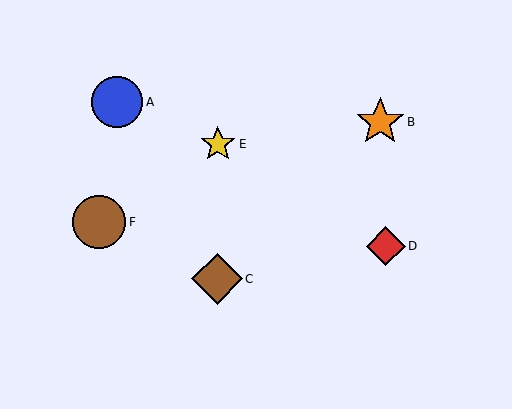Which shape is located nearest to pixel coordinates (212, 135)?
The yellow star (labeled E) at (218, 144) is nearest to that location.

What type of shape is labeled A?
Shape A is a blue circle.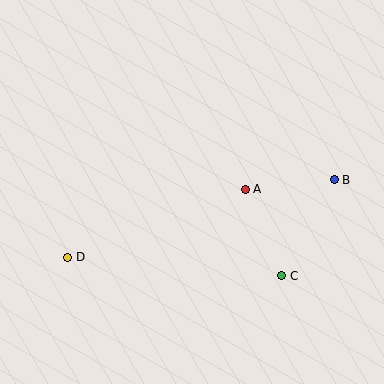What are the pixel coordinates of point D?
Point D is at (68, 257).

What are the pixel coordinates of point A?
Point A is at (245, 189).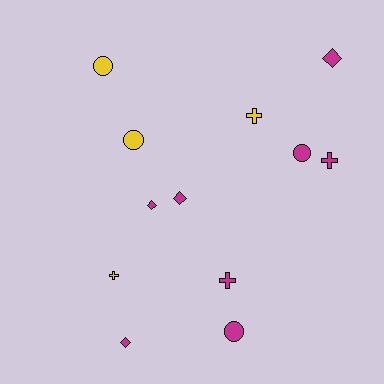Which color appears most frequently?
Magenta, with 8 objects.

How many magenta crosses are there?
There are 2 magenta crosses.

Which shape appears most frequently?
Diamond, with 4 objects.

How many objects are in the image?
There are 12 objects.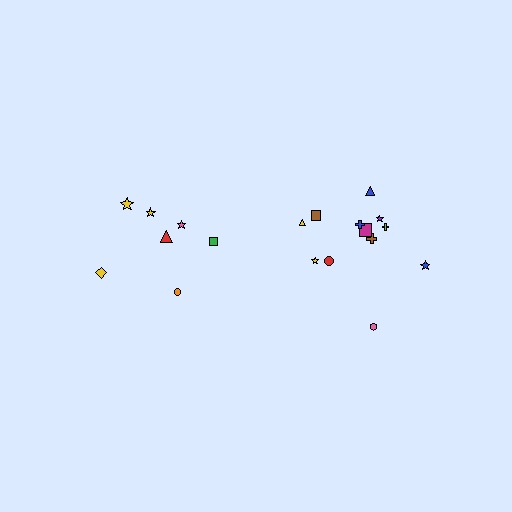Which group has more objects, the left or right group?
The right group.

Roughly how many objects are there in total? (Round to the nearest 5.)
Roughly 20 objects in total.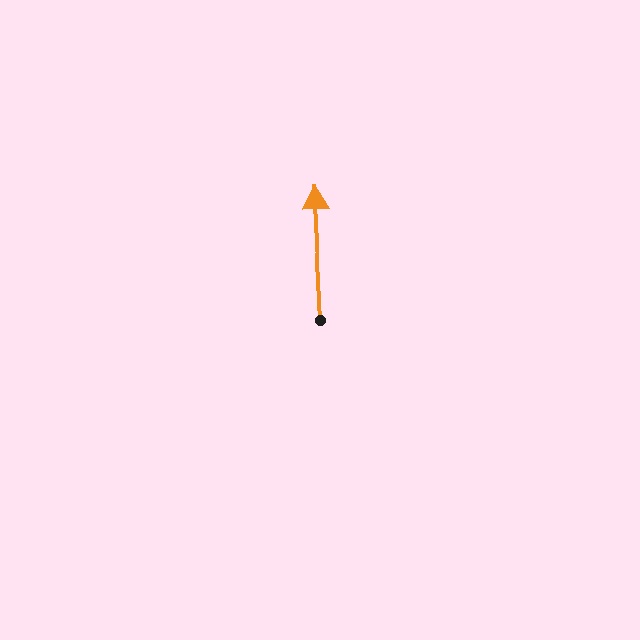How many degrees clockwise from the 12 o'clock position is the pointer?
Approximately 357 degrees.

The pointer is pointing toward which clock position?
Roughly 12 o'clock.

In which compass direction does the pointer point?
North.